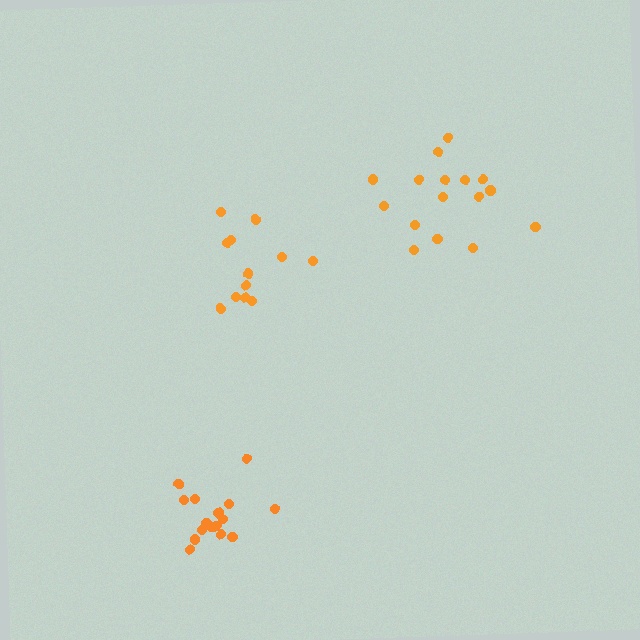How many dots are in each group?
Group 1: 17 dots, Group 2: 16 dots, Group 3: 13 dots (46 total).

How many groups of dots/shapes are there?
There are 3 groups.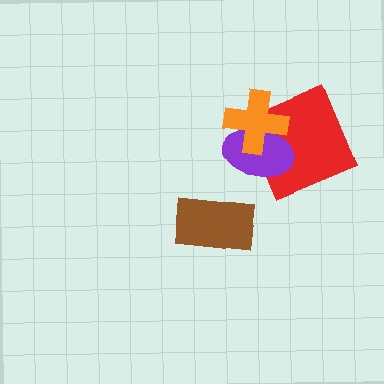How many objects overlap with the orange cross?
2 objects overlap with the orange cross.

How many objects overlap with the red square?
2 objects overlap with the red square.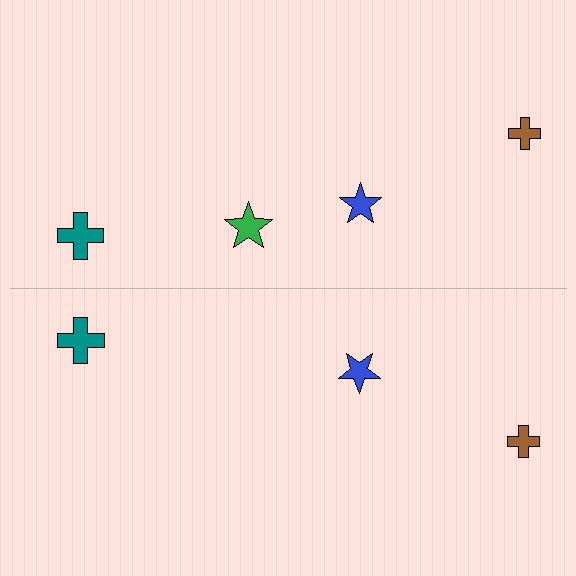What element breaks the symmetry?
A green star is missing from the bottom side.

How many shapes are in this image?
There are 7 shapes in this image.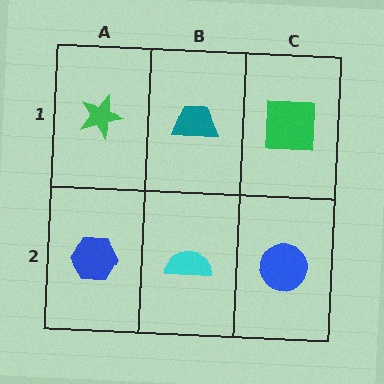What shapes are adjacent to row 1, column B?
A cyan semicircle (row 2, column B), a green star (row 1, column A), a green square (row 1, column C).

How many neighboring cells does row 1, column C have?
2.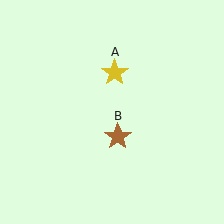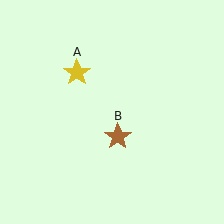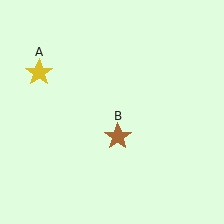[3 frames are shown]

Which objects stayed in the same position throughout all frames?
Brown star (object B) remained stationary.